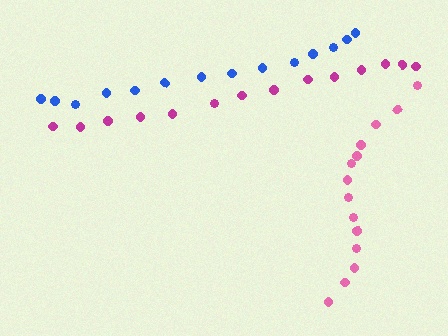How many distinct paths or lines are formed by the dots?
There are 3 distinct paths.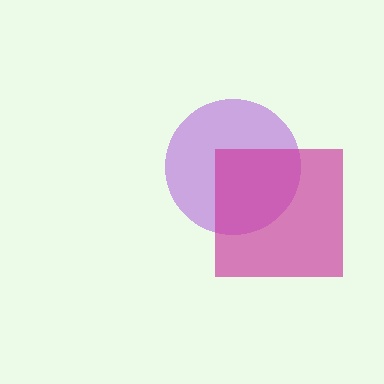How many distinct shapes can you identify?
There are 2 distinct shapes: a purple circle, a magenta square.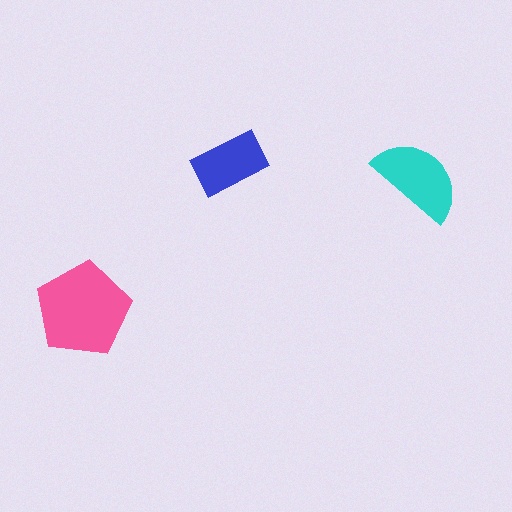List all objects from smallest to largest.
The blue rectangle, the cyan semicircle, the pink pentagon.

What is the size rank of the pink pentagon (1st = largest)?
1st.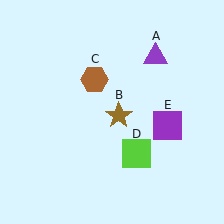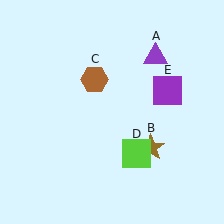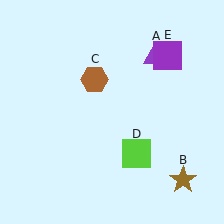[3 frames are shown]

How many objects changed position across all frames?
2 objects changed position: brown star (object B), purple square (object E).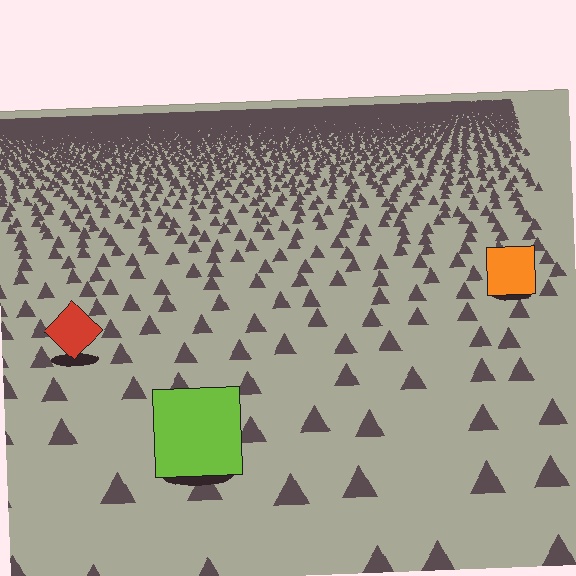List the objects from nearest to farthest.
From nearest to farthest: the lime square, the red diamond, the orange square.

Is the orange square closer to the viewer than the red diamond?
No. The red diamond is closer — you can tell from the texture gradient: the ground texture is coarser near it.